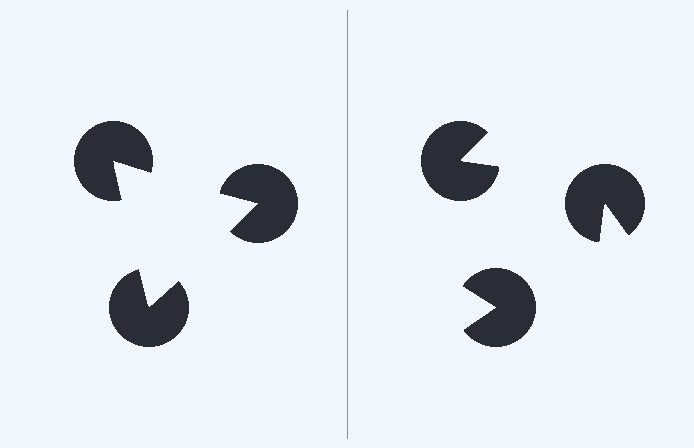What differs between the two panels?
The pac-man discs are positioned identically on both sides; only the wedge orientations differ. On the left they align to a triangle; on the right they are misaligned.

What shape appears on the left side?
An illusory triangle.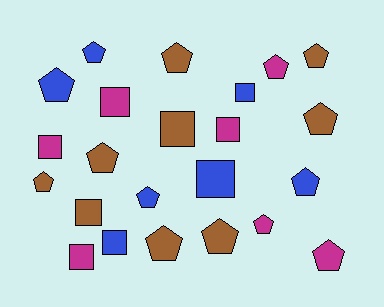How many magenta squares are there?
There are 4 magenta squares.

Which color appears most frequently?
Brown, with 9 objects.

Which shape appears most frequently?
Pentagon, with 14 objects.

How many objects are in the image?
There are 23 objects.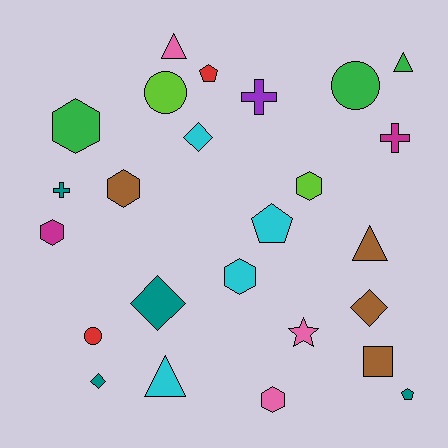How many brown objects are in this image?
There are 4 brown objects.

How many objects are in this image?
There are 25 objects.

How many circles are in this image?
There are 3 circles.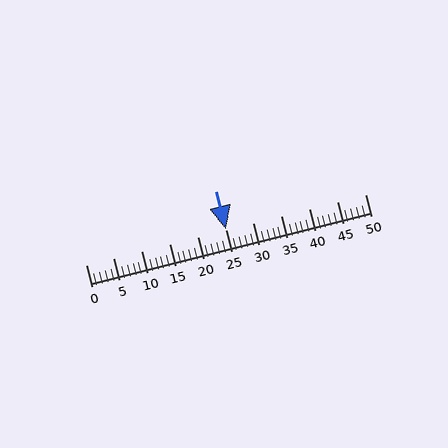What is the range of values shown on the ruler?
The ruler shows values from 0 to 50.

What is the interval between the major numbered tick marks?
The major tick marks are spaced 5 units apart.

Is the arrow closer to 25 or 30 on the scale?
The arrow is closer to 25.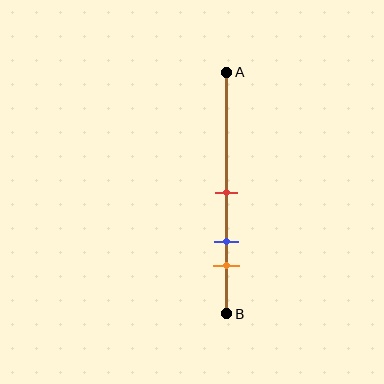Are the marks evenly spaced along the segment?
Yes, the marks are approximately evenly spaced.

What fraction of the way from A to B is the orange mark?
The orange mark is approximately 80% (0.8) of the way from A to B.